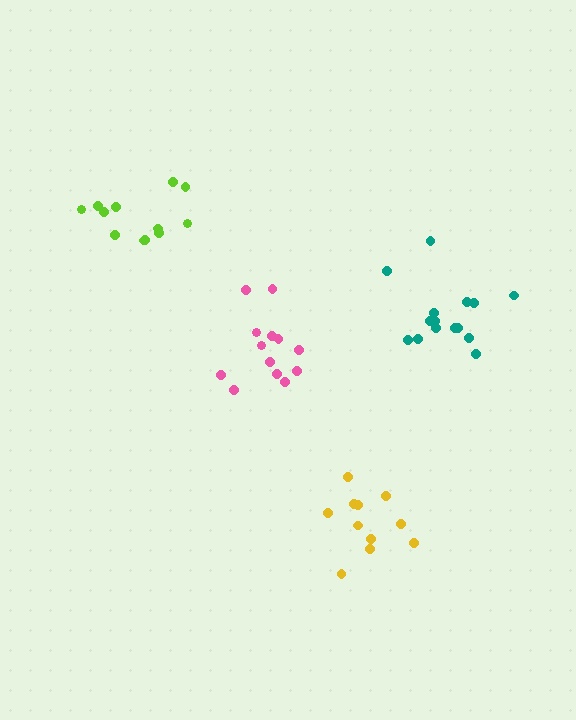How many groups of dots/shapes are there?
There are 4 groups.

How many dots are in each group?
Group 1: 12 dots, Group 2: 13 dots, Group 3: 15 dots, Group 4: 11 dots (51 total).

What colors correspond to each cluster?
The clusters are colored: lime, pink, teal, yellow.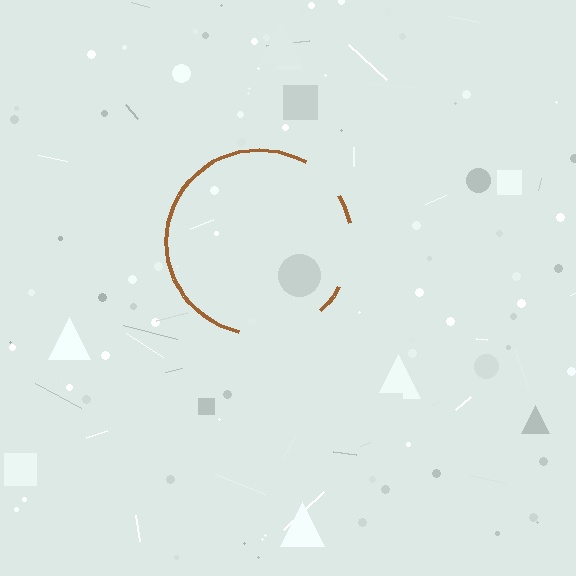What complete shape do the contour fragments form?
The contour fragments form a circle.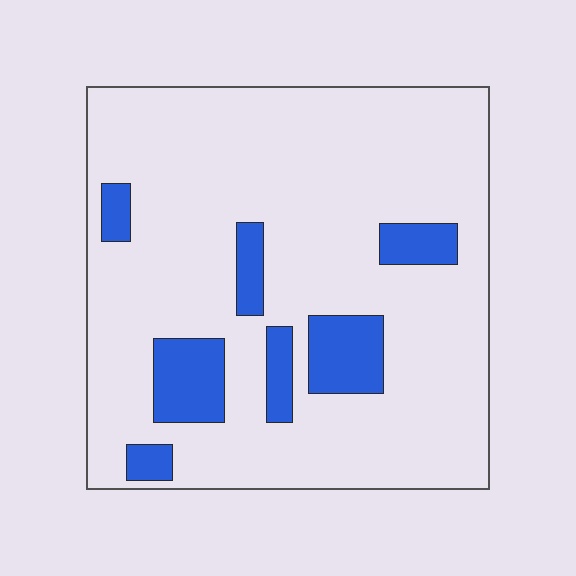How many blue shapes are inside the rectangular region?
7.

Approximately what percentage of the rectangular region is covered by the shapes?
Approximately 15%.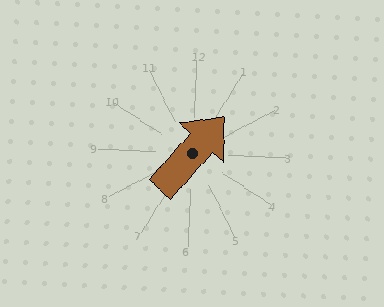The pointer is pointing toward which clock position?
Roughly 1 o'clock.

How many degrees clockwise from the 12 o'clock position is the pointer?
Approximately 39 degrees.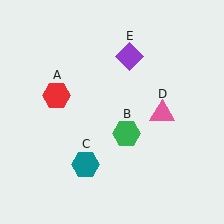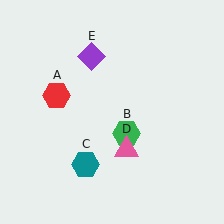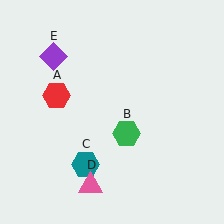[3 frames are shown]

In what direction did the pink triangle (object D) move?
The pink triangle (object D) moved down and to the left.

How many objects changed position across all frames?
2 objects changed position: pink triangle (object D), purple diamond (object E).